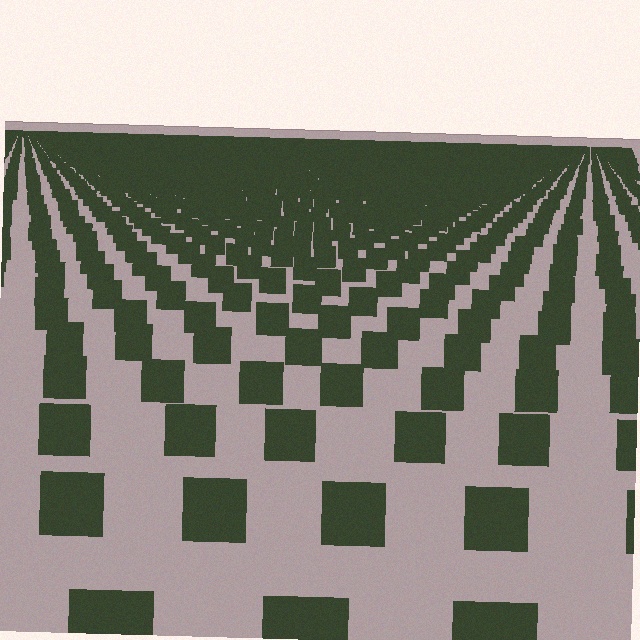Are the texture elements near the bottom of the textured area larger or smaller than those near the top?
Larger. Near the bottom, elements are closer to the viewer and appear at a bigger on-screen size.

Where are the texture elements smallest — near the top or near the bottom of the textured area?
Near the top.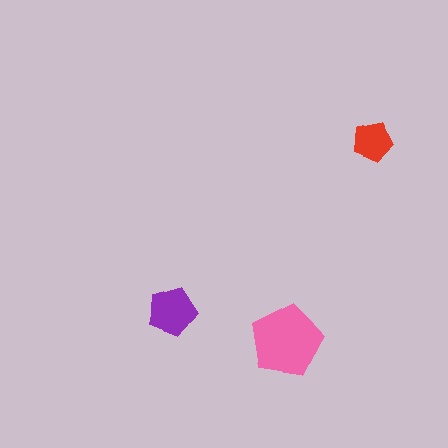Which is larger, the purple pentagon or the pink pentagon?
The pink one.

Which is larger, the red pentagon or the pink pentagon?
The pink one.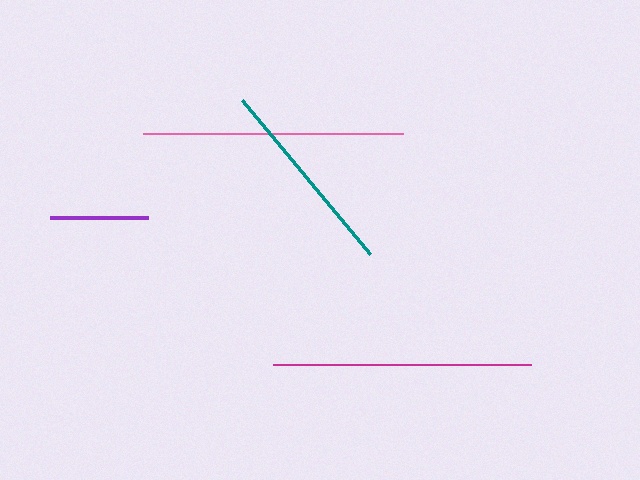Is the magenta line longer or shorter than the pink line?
The pink line is longer than the magenta line.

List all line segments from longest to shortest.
From longest to shortest: pink, magenta, teal, purple.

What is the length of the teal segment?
The teal segment is approximately 200 pixels long.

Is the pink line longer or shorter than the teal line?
The pink line is longer than the teal line.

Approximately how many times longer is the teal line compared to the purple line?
The teal line is approximately 2.0 times the length of the purple line.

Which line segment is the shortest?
The purple line is the shortest at approximately 98 pixels.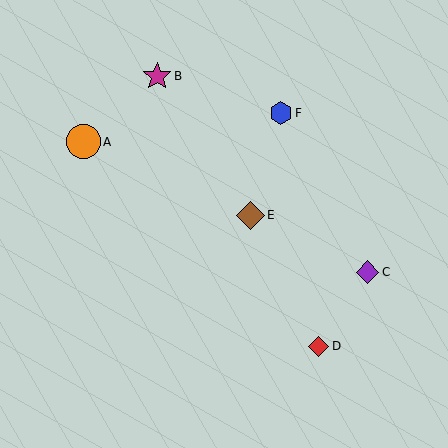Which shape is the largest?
The orange circle (labeled A) is the largest.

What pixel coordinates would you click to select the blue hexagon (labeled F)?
Click at (281, 113) to select the blue hexagon F.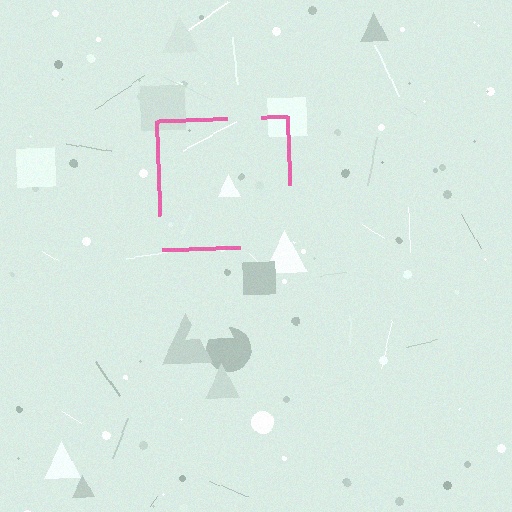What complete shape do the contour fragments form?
The contour fragments form a square.